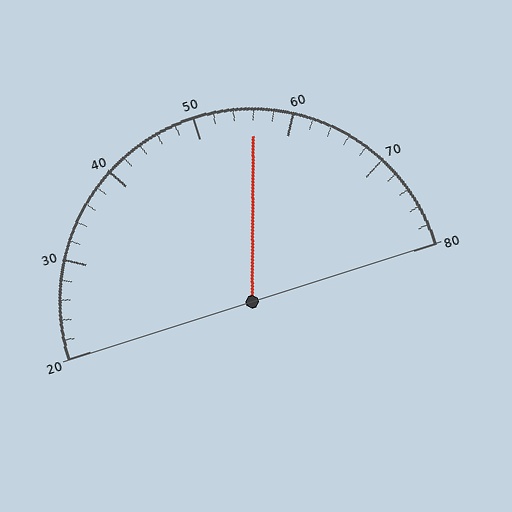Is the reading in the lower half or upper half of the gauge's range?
The reading is in the upper half of the range (20 to 80).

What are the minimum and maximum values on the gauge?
The gauge ranges from 20 to 80.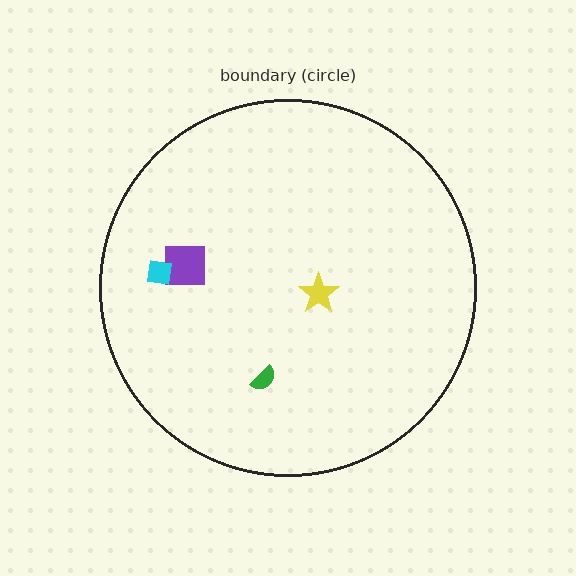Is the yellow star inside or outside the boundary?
Inside.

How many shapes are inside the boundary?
4 inside, 0 outside.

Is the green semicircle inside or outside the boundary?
Inside.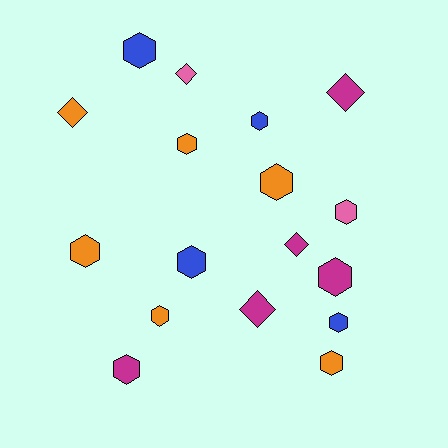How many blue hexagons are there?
There are 4 blue hexagons.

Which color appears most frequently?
Orange, with 6 objects.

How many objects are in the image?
There are 17 objects.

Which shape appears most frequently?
Hexagon, with 12 objects.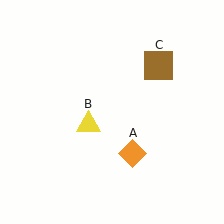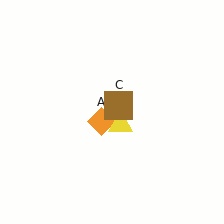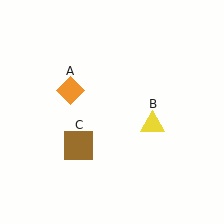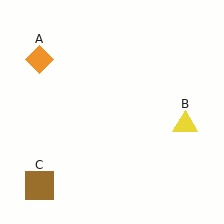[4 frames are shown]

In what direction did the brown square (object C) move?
The brown square (object C) moved down and to the left.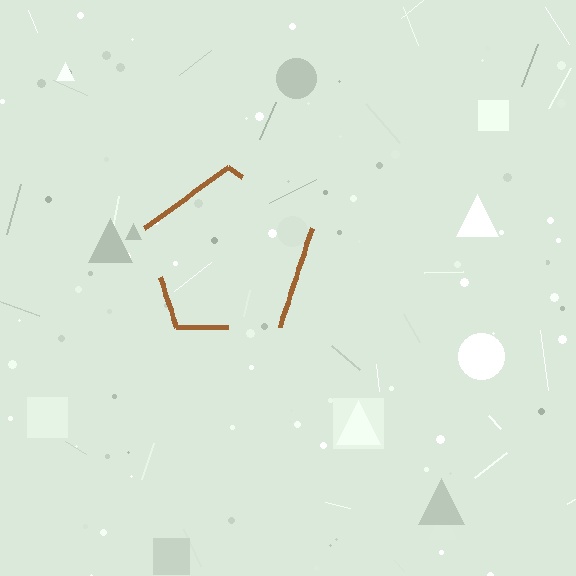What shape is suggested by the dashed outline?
The dashed outline suggests a pentagon.